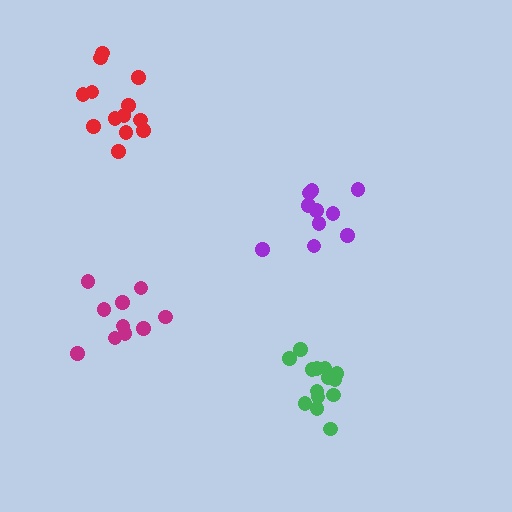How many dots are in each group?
Group 1: 14 dots, Group 2: 10 dots, Group 3: 10 dots, Group 4: 13 dots (47 total).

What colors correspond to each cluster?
The clusters are colored: green, magenta, purple, red.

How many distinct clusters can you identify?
There are 4 distinct clusters.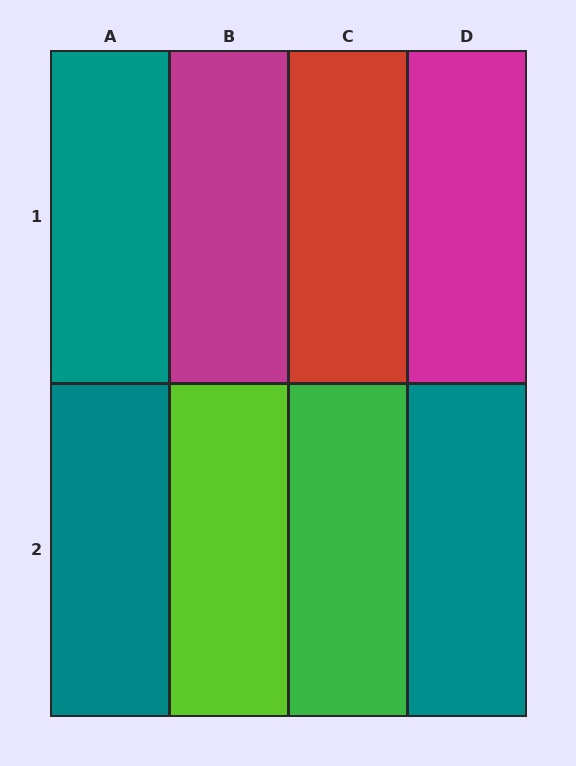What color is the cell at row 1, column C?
Red.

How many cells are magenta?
2 cells are magenta.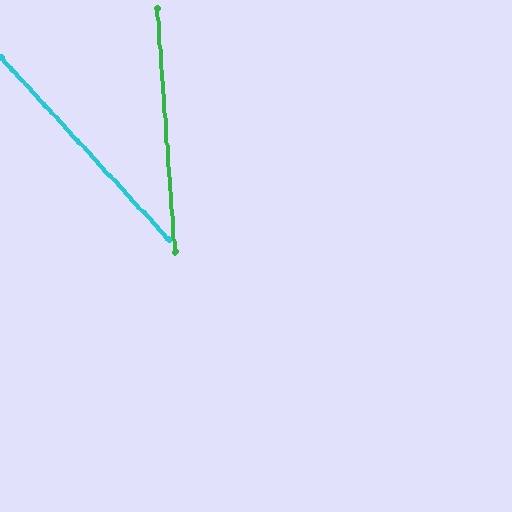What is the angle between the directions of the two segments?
Approximately 39 degrees.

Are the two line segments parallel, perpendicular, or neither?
Neither parallel nor perpendicular — they differ by about 39°.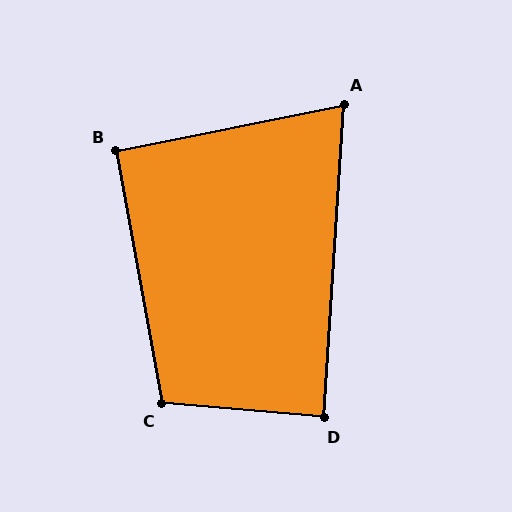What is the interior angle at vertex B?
Approximately 91 degrees (approximately right).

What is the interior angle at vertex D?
Approximately 89 degrees (approximately right).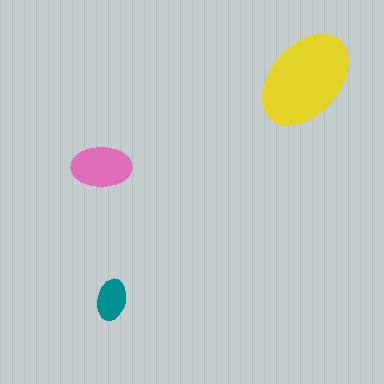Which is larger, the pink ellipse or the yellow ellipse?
The yellow one.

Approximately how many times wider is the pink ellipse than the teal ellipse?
About 1.5 times wider.